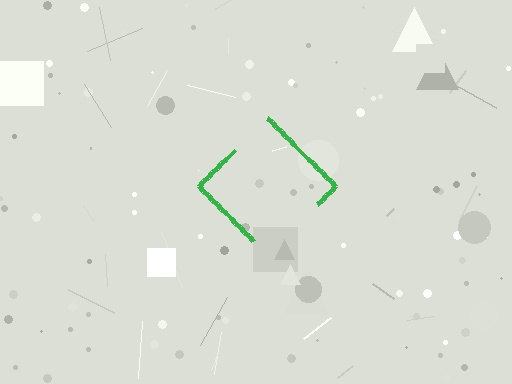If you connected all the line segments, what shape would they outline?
They would outline a diamond.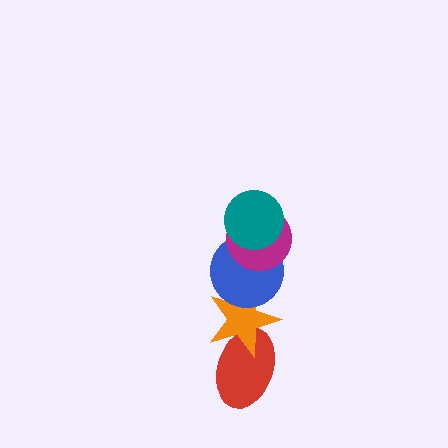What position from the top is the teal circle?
The teal circle is 1st from the top.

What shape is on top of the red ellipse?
The orange star is on top of the red ellipse.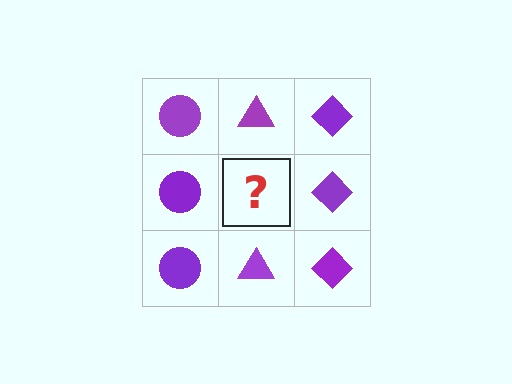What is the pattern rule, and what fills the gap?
The rule is that each column has a consistent shape. The gap should be filled with a purple triangle.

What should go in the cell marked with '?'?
The missing cell should contain a purple triangle.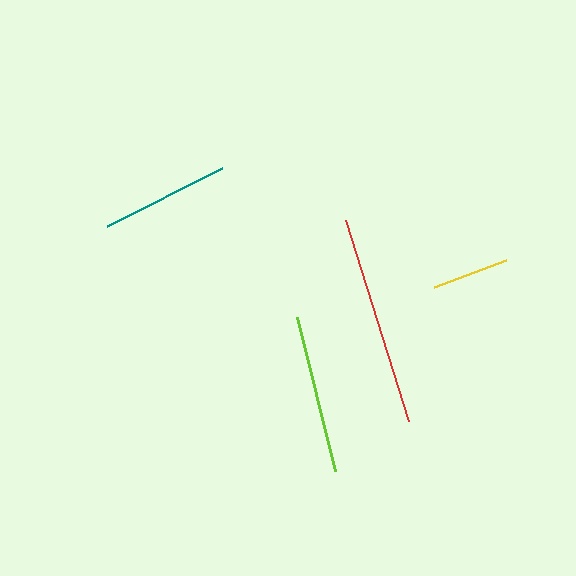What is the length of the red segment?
The red segment is approximately 211 pixels long.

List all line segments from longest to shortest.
From longest to shortest: red, lime, teal, yellow.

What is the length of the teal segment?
The teal segment is approximately 129 pixels long.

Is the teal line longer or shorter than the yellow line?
The teal line is longer than the yellow line.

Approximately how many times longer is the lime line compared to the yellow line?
The lime line is approximately 2.1 times the length of the yellow line.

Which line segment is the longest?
The red line is the longest at approximately 211 pixels.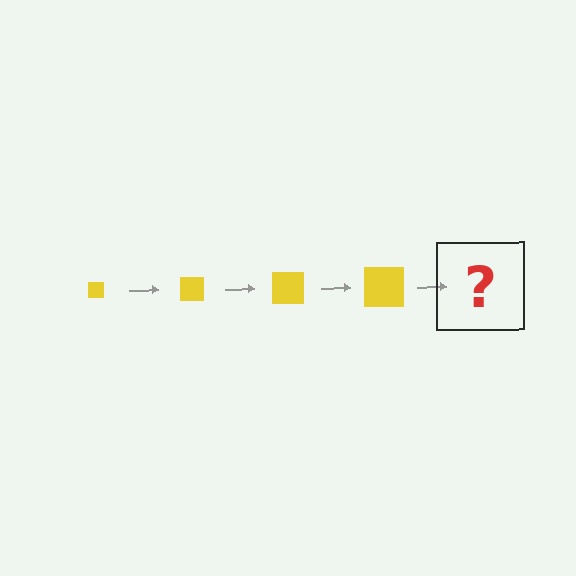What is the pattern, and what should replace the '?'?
The pattern is that the square gets progressively larger each step. The '?' should be a yellow square, larger than the previous one.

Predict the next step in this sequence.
The next step is a yellow square, larger than the previous one.